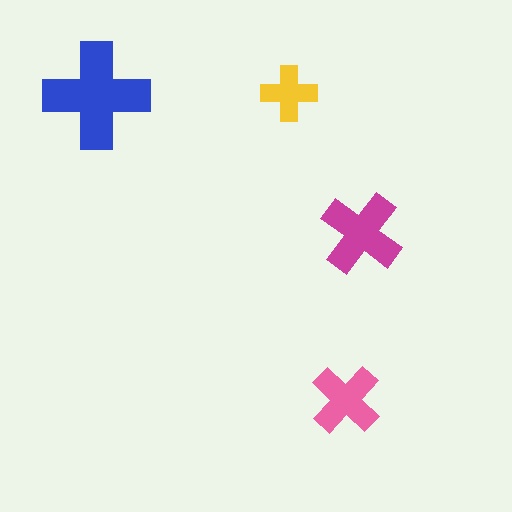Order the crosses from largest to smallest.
the blue one, the magenta one, the pink one, the yellow one.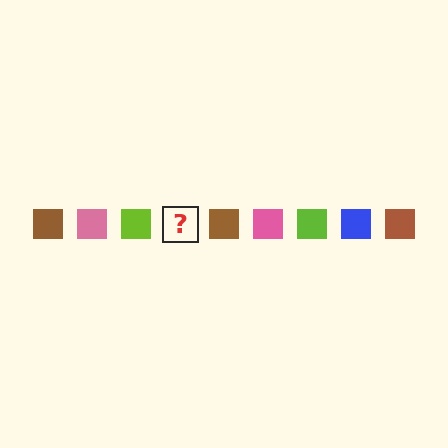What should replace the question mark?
The question mark should be replaced with a blue square.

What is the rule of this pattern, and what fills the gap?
The rule is that the pattern cycles through brown, pink, lime, blue squares. The gap should be filled with a blue square.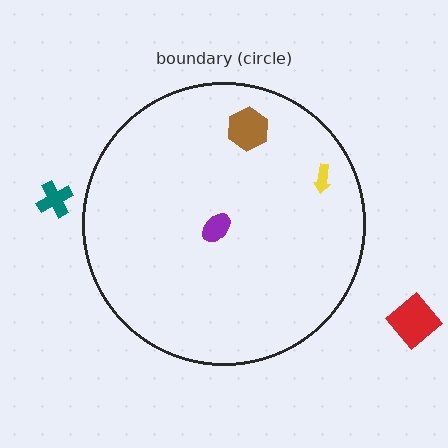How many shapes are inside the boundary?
3 inside, 2 outside.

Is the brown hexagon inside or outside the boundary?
Inside.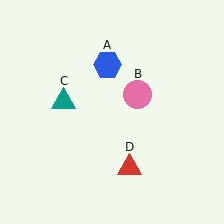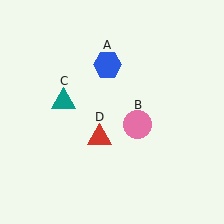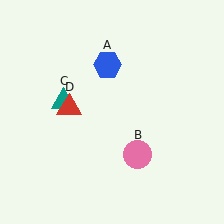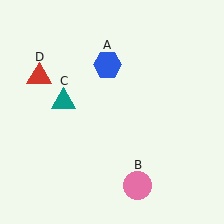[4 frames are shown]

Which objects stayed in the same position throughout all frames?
Blue hexagon (object A) and teal triangle (object C) remained stationary.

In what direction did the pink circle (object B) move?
The pink circle (object B) moved down.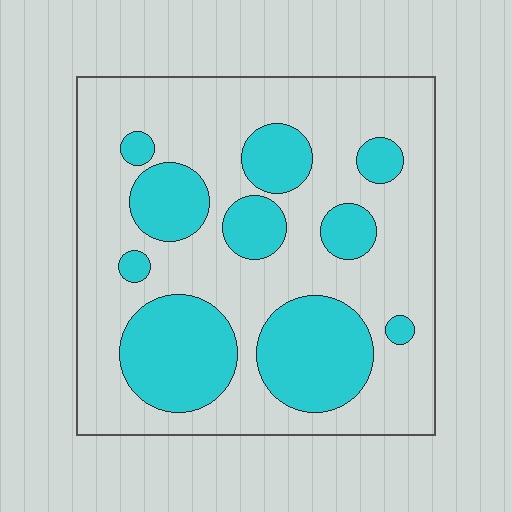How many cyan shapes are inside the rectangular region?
10.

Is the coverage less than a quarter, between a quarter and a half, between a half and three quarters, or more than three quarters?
Between a quarter and a half.